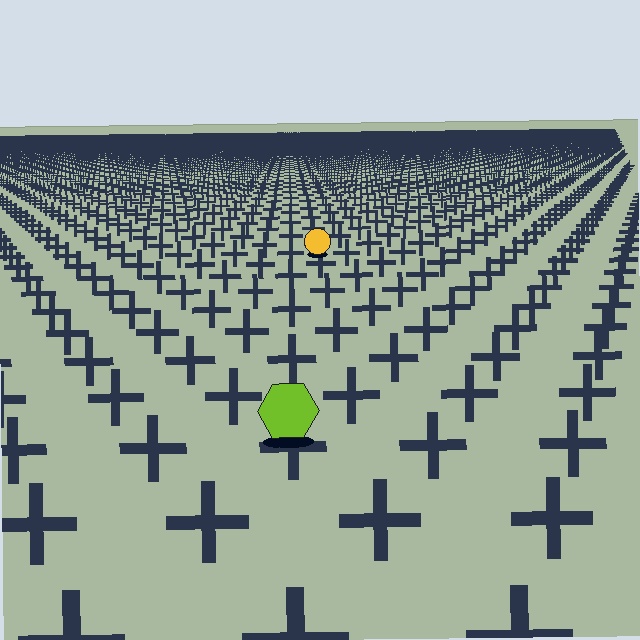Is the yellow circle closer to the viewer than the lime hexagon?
No. The lime hexagon is closer — you can tell from the texture gradient: the ground texture is coarser near it.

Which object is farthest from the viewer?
The yellow circle is farthest from the viewer. It appears smaller and the ground texture around it is denser.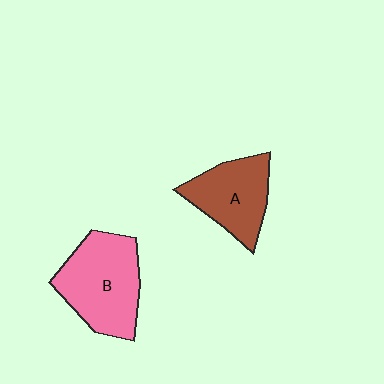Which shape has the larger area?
Shape B (pink).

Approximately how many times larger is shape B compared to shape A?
Approximately 1.3 times.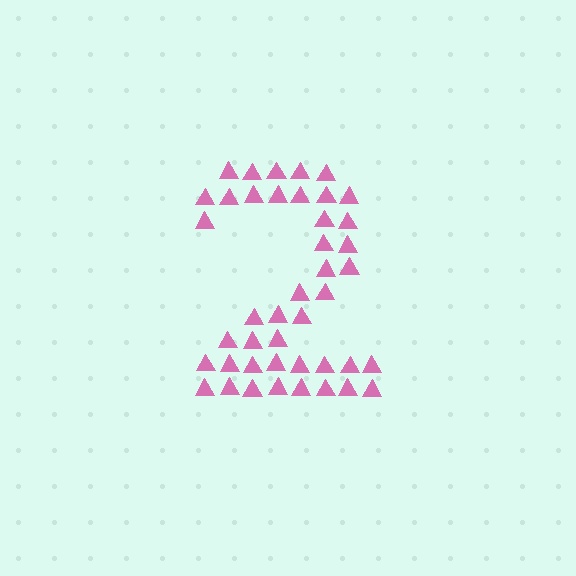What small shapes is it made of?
It is made of small triangles.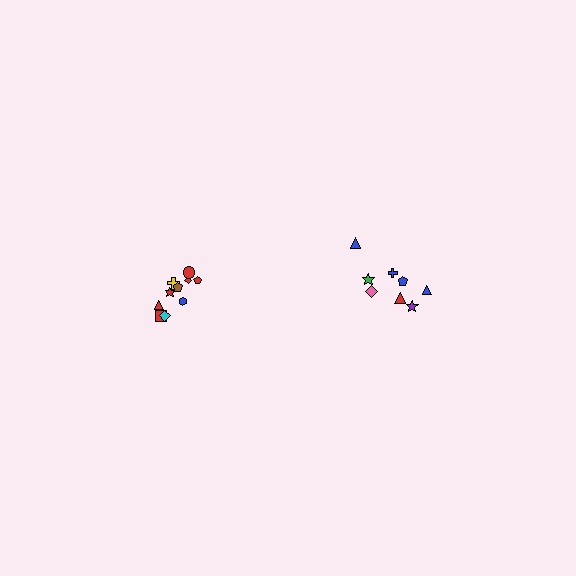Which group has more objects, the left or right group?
The left group.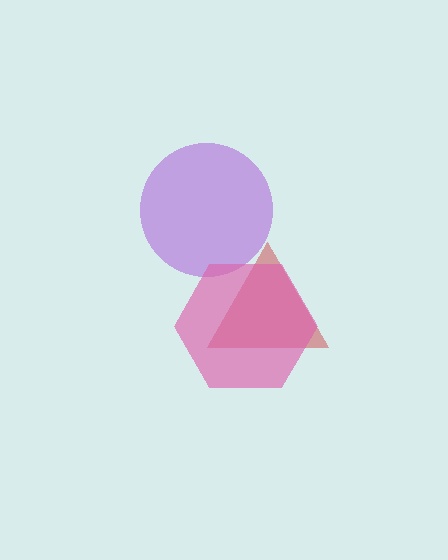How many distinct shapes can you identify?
There are 3 distinct shapes: a red triangle, a purple circle, a pink hexagon.